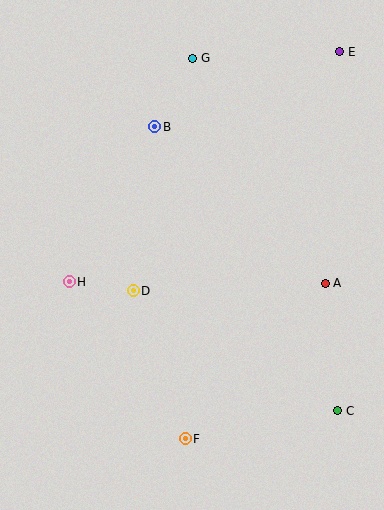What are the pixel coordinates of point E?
Point E is at (340, 52).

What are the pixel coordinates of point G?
Point G is at (193, 58).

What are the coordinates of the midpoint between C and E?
The midpoint between C and E is at (339, 231).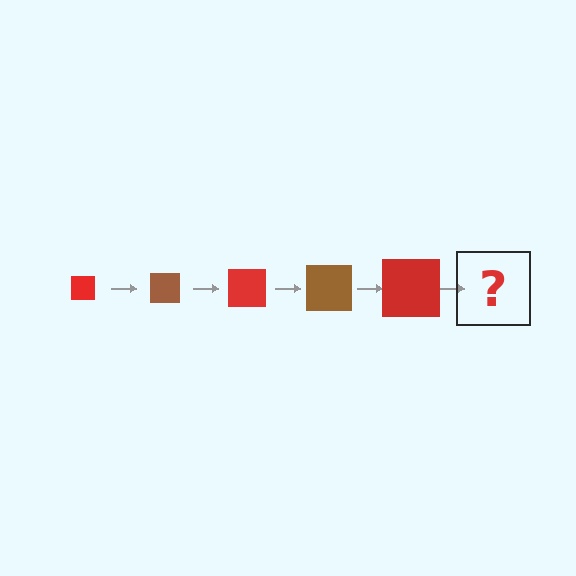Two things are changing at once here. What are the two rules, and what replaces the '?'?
The two rules are that the square grows larger each step and the color cycles through red and brown. The '?' should be a brown square, larger than the previous one.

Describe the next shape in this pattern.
It should be a brown square, larger than the previous one.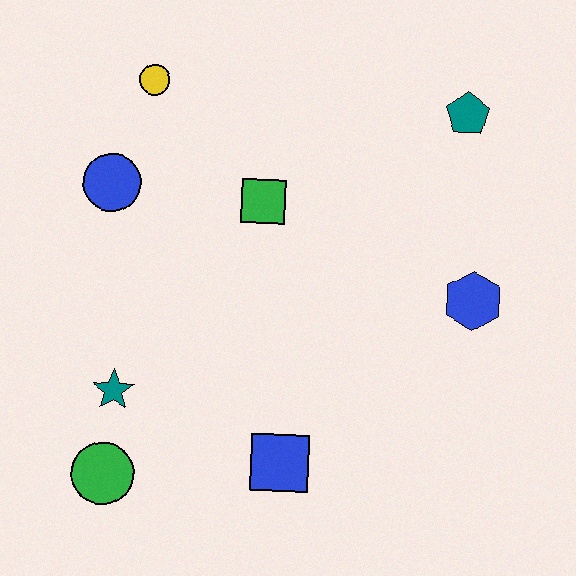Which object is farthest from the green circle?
The teal pentagon is farthest from the green circle.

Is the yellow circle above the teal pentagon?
Yes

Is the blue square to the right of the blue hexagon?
No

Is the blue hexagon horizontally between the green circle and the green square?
No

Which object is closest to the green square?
The blue circle is closest to the green square.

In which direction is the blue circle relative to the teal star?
The blue circle is above the teal star.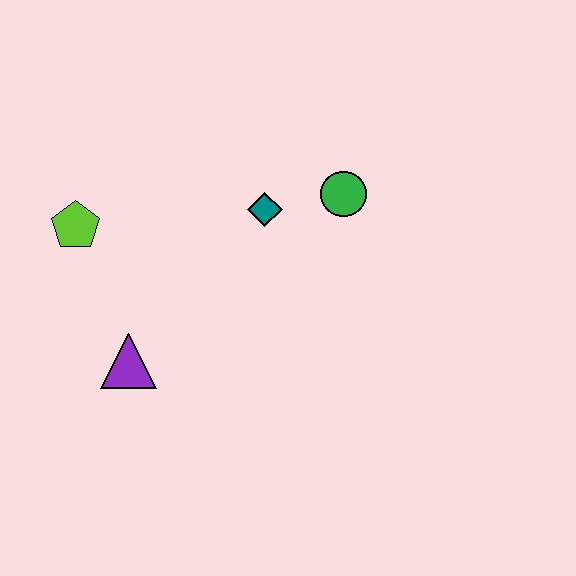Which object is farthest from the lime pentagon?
The green circle is farthest from the lime pentagon.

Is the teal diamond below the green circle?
Yes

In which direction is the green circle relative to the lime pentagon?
The green circle is to the right of the lime pentagon.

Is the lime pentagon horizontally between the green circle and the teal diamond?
No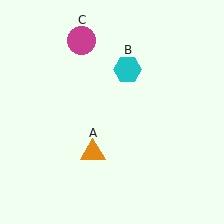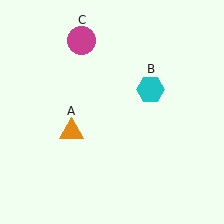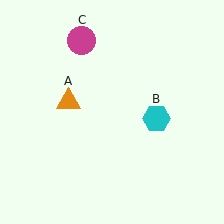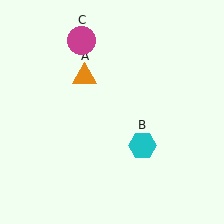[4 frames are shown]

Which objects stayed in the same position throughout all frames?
Magenta circle (object C) remained stationary.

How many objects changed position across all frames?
2 objects changed position: orange triangle (object A), cyan hexagon (object B).